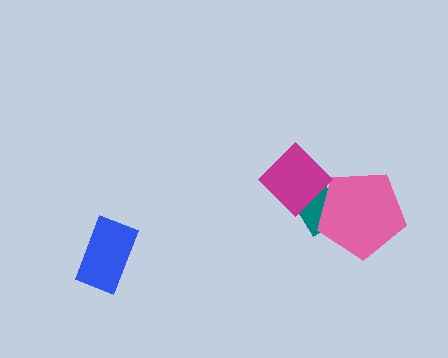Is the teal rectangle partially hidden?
Yes, it is partially covered by another shape.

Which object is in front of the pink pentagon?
The magenta diamond is in front of the pink pentagon.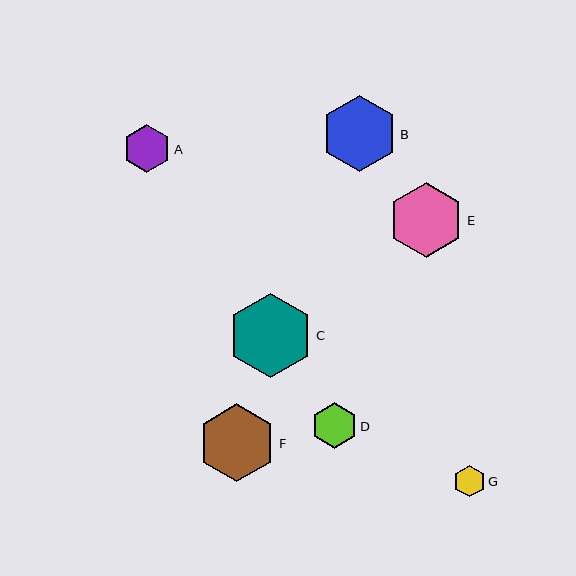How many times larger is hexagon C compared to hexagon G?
Hexagon C is approximately 2.7 times the size of hexagon G.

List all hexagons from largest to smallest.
From largest to smallest: C, F, B, E, A, D, G.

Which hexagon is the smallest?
Hexagon G is the smallest with a size of approximately 31 pixels.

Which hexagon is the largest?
Hexagon C is the largest with a size of approximately 85 pixels.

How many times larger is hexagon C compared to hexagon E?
Hexagon C is approximately 1.1 times the size of hexagon E.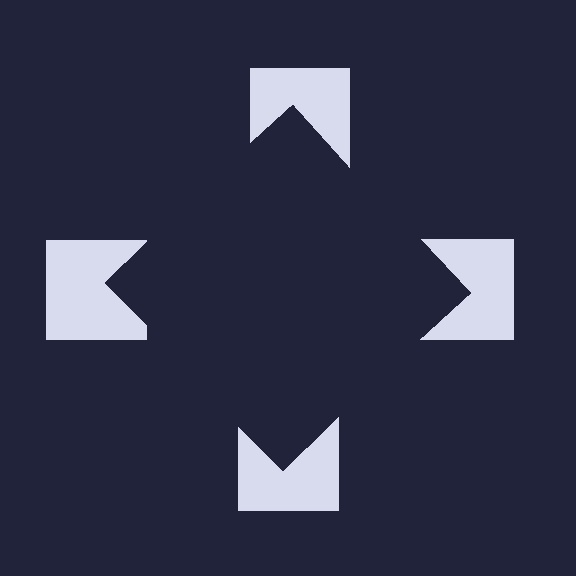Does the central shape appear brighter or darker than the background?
It typically appears slightly darker than the background, even though no actual brightness change is drawn.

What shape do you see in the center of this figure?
An illusory square — its edges are inferred from the aligned wedge cuts in the notched squares, not physically drawn.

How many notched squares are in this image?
There are 4 — one at each vertex of the illusory square.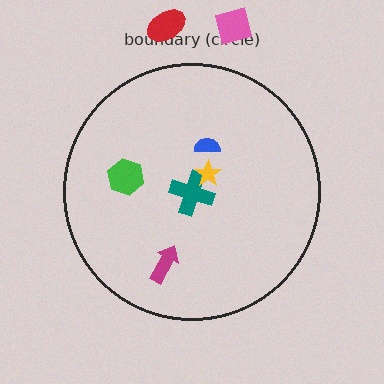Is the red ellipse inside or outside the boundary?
Outside.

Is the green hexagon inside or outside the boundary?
Inside.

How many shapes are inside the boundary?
5 inside, 2 outside.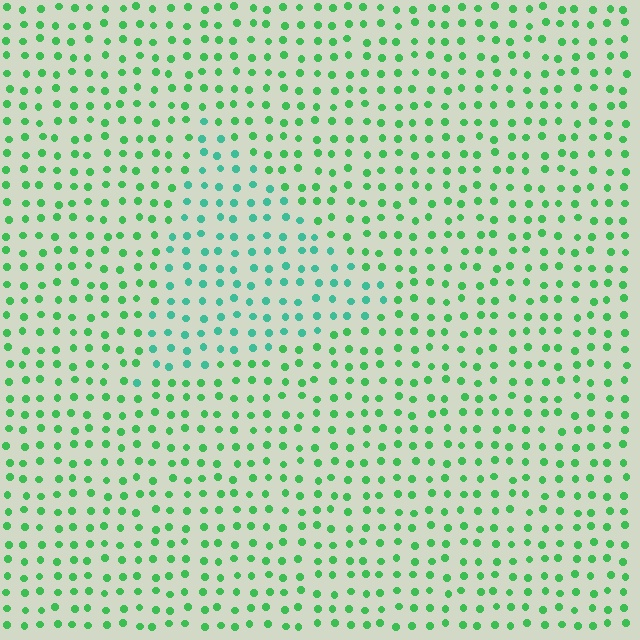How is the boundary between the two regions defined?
The boundary is defined purely by a slight shift in hue (about 33 degrees). Spacing, size, and orientation are identical on both sides.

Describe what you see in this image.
The image is filled with small green elements in a uniform arrangement. A triangle-shaped region is visible where the elements are tinted to a slightly different hue, forming a subtle color boundary.